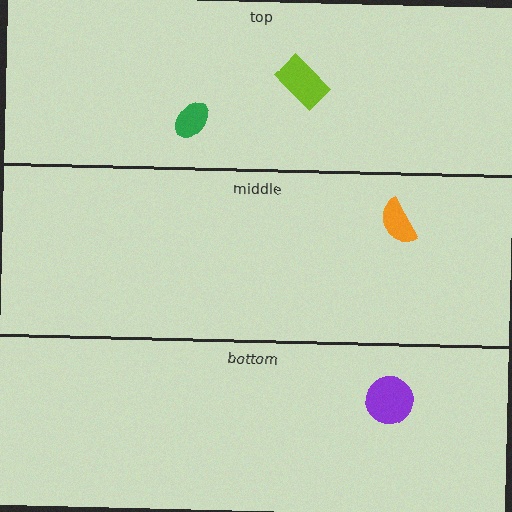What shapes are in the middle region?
The orange semicircle.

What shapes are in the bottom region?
The purple circle.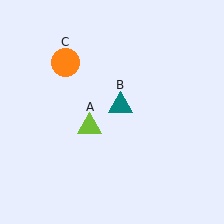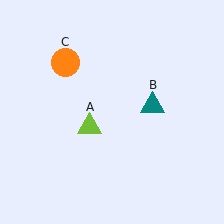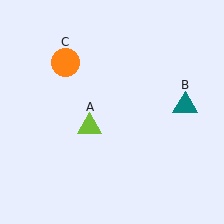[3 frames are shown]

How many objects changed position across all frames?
1 object changed position: teal triangle (object B).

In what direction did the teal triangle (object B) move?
The teal triangle (object B) moved right.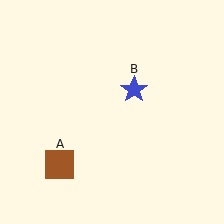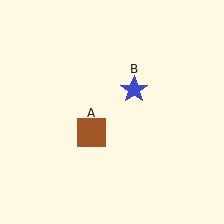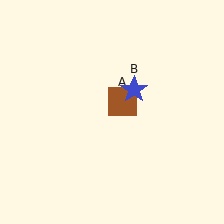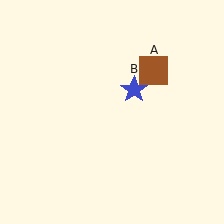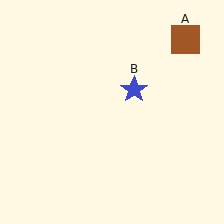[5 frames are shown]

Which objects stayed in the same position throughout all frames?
Blue star (object B) remained stationary.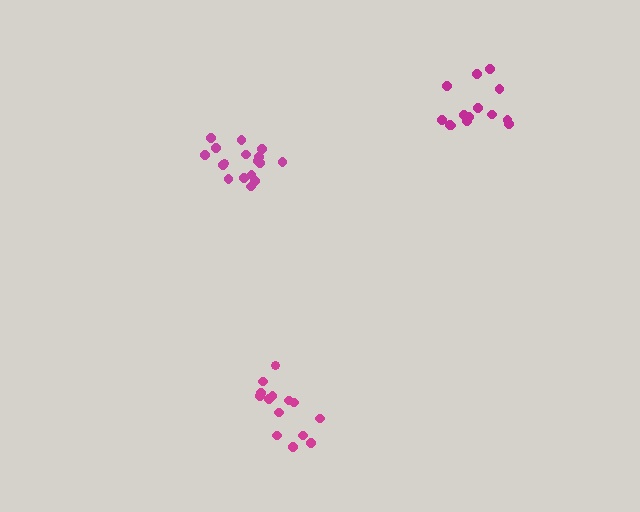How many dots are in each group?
Group 1: 14 dots, Group 2: 14 dots, Group 3: 17 dots (45 total).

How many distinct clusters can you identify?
There are 3 distinct clusters.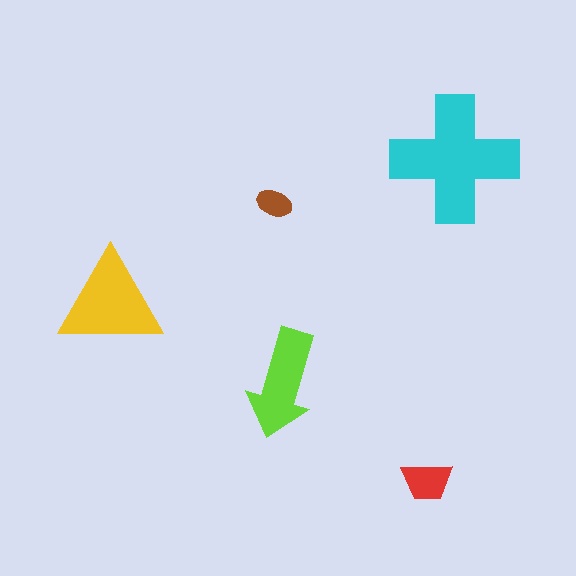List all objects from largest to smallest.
The cyan cross, the yellow triangle, the lime arrow, the red trapezoid, the brown ellipse.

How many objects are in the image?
There are 5 objects in the image.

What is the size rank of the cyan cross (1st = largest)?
1st.